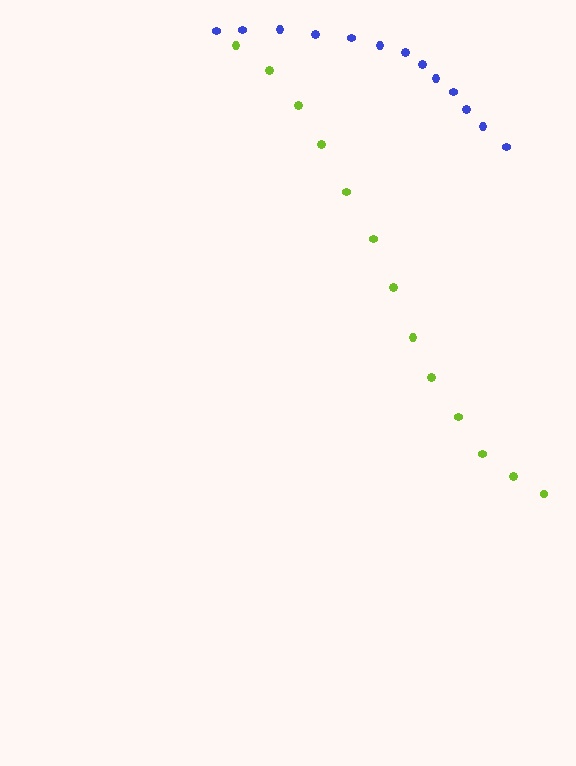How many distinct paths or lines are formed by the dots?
There are 2 distinct paths.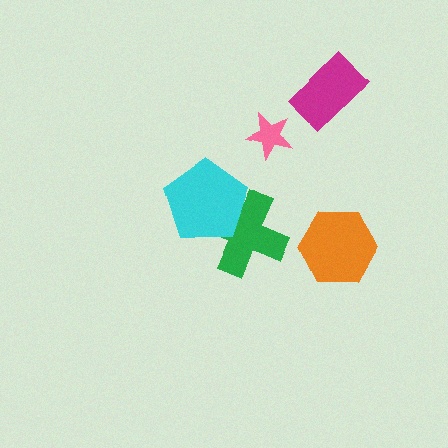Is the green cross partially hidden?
Yes, it is partially covered by another shape.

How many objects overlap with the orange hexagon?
0 objects overlap with the orange hexagon.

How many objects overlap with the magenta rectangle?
0 objects overlap with the magenta rectangle.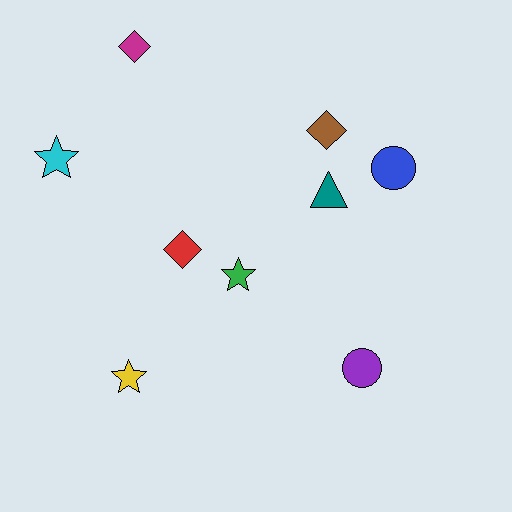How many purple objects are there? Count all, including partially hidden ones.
There is 1 purple object.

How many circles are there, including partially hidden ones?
There are 2 circles.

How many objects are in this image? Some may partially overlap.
There are 9 objects.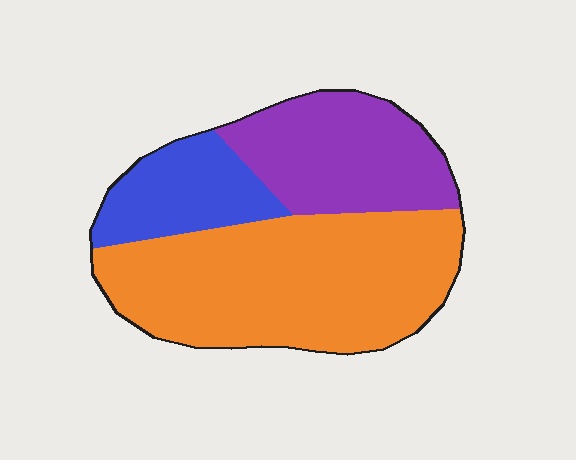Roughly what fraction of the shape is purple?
Purple covers 28% of the shape.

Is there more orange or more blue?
Orange.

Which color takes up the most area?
Orange, at roughly 55%.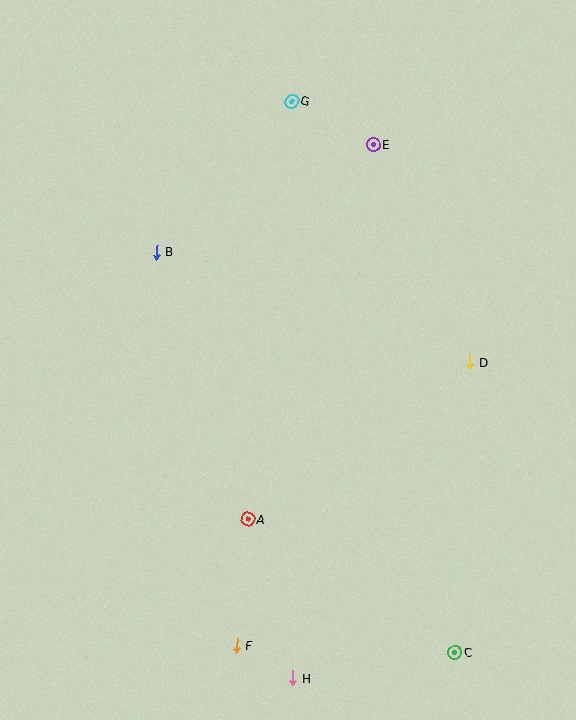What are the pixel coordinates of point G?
Point G is at (292, 101).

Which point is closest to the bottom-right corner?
Point C is closest to the bottom-right corner.